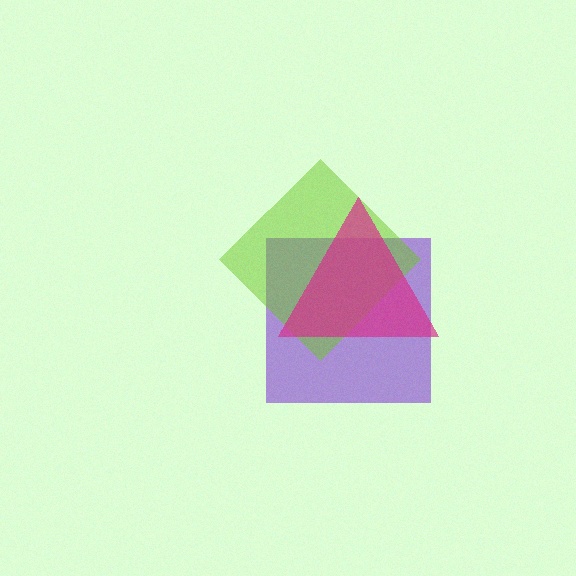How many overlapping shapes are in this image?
There are 3 overlapping shapes in the image.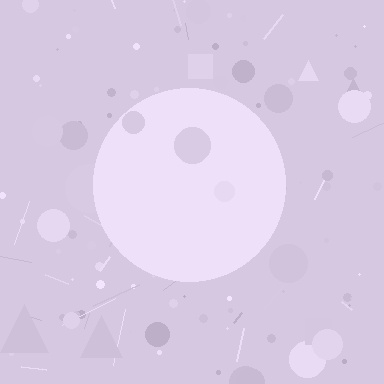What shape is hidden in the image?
A circle is hidden in the image.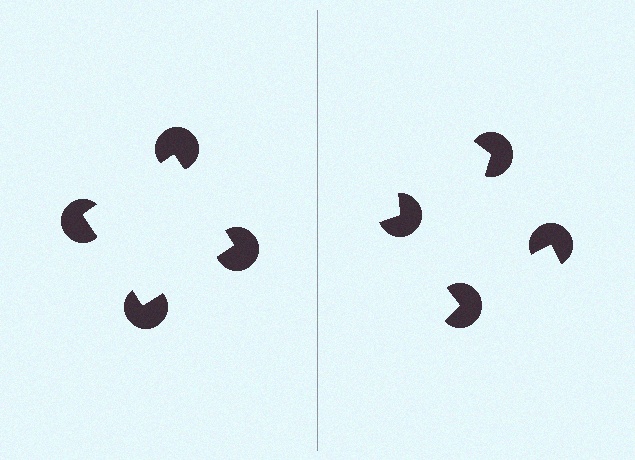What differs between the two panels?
The pac-man discs are positioned identically on both sides; only the wedge orientations differ. On the left they align to a square; on the right they are misaligned.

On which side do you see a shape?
An illusory square appears on the left side. On the right side the wedge cuts are rotated, so no coherent shape forms.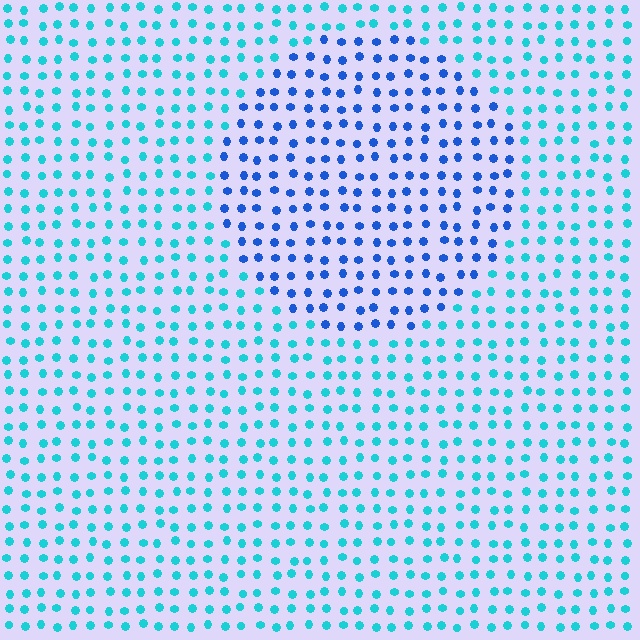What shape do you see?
I see a circle.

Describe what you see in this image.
The image is filled with small cyan elements in a uniform arrangement. A circle-shaped region is visible where the elements are tinted to a slightly different hue, forming a subtle color boundary.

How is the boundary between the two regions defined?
The boundary is defined purely by a slight shift in hue (about 38 degrees). Spacing, size, and orientation are identical on both sides.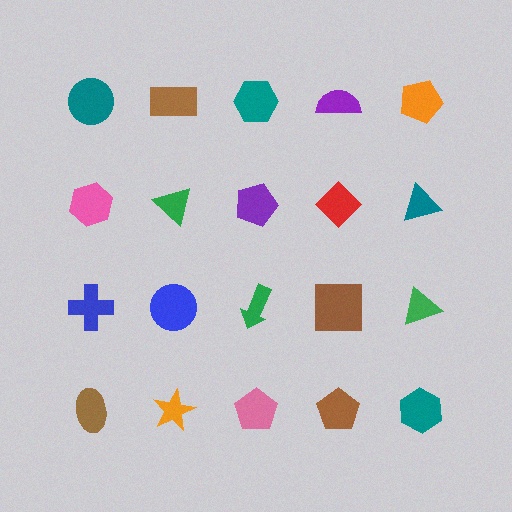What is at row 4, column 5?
A teal hexagon.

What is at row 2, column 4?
A red diamond.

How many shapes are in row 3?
5 shapes.